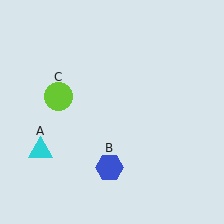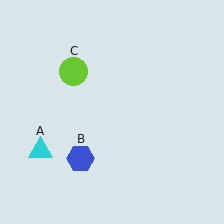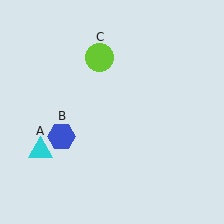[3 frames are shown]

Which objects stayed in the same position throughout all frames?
Cyan triangle (object A) remained stationary.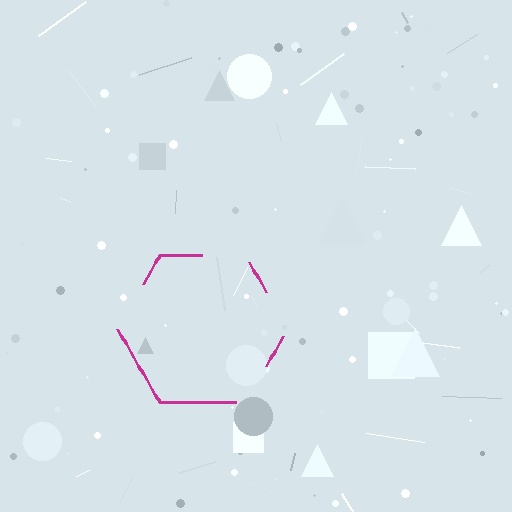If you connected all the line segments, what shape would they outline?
They would outline a hexagon.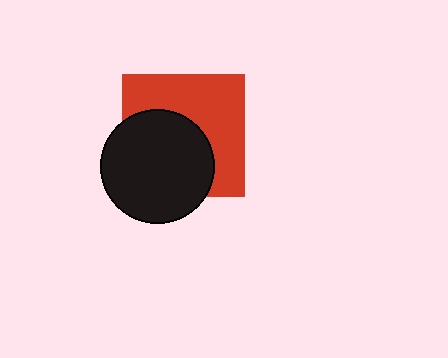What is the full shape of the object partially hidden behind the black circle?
The partially hidden object is a red square.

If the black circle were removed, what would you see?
You would see the complete red square.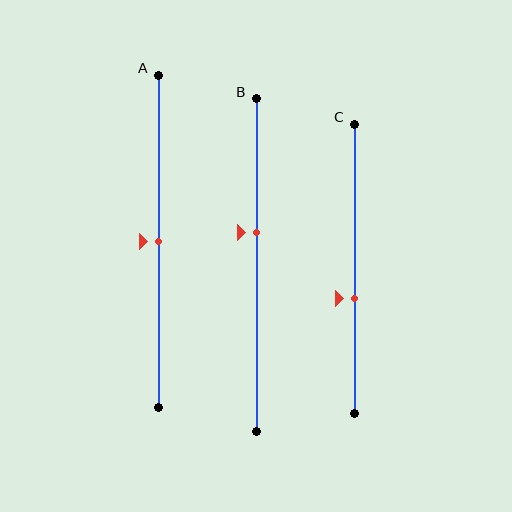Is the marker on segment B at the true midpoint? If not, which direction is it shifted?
No, the marker on segment B is shifted upward by about 10% of the segment length.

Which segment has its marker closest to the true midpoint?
Segment A has its marker closest to the true midpoint.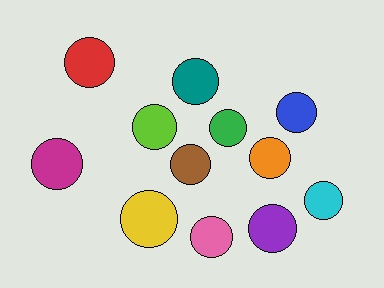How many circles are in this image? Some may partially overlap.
There are 12 circles.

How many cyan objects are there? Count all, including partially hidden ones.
There is 1 cyan object.